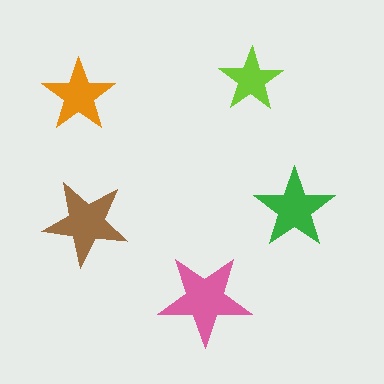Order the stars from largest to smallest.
the pink one, the brown one, the green one, the orange one, the lime one.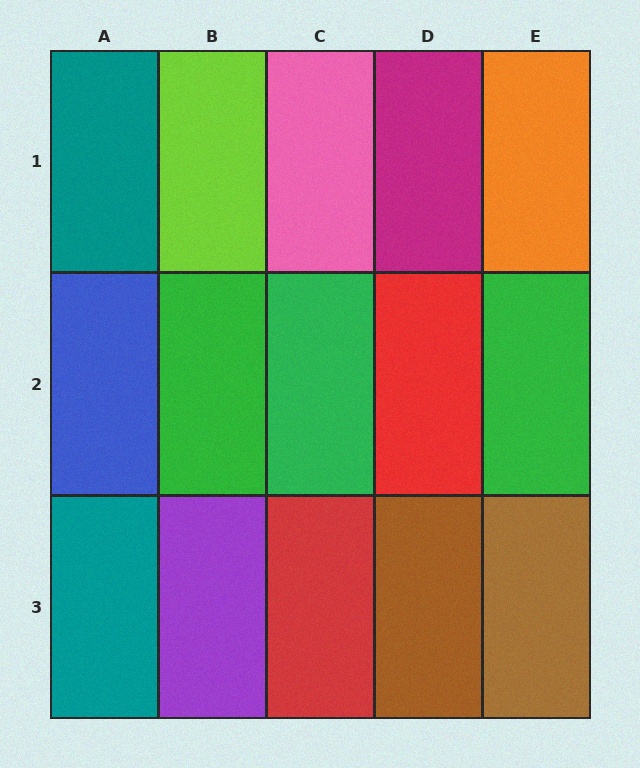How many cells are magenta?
1 cell is magenta.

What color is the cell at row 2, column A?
Blue.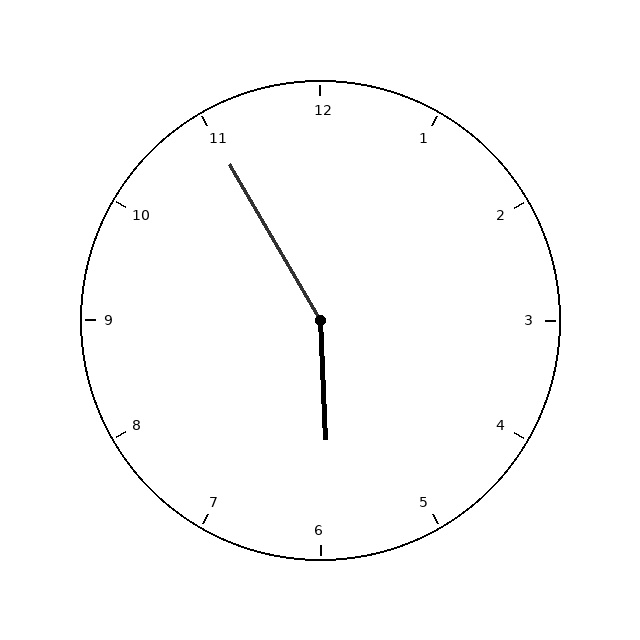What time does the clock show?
5:55.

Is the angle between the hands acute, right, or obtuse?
It is obtuse.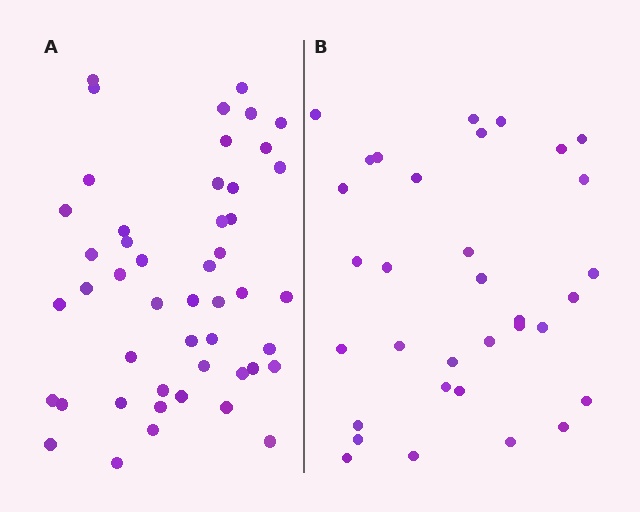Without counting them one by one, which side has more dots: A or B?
Region A (the left region) has more dots.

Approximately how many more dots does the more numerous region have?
Region A has approximately 15 more dots than region B.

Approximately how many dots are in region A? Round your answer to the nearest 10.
About 50 dots. (The exact count is 48, which rounds to 50.)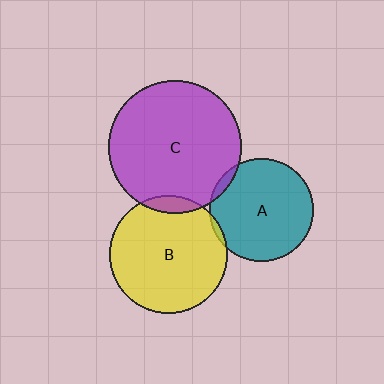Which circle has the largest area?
Circle C (purple).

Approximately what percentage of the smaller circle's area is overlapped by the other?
Approximately 5%.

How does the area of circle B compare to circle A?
Approximately 1.3 times.